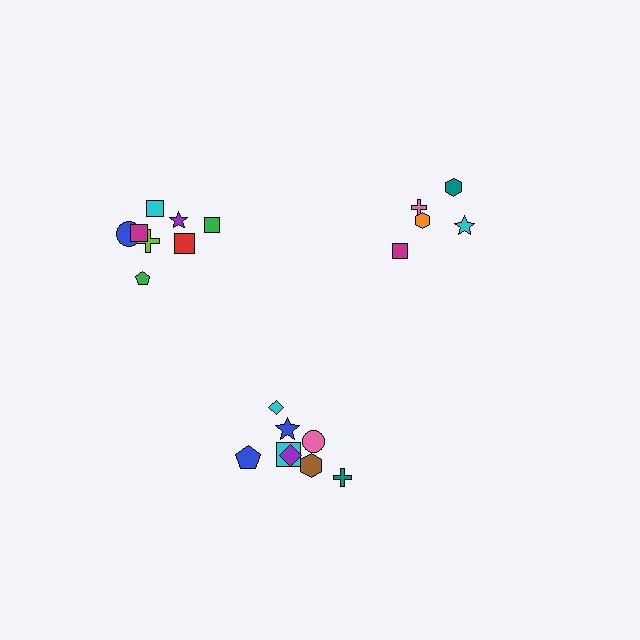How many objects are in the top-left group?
There are 8 objects.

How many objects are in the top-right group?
There are 5 objects.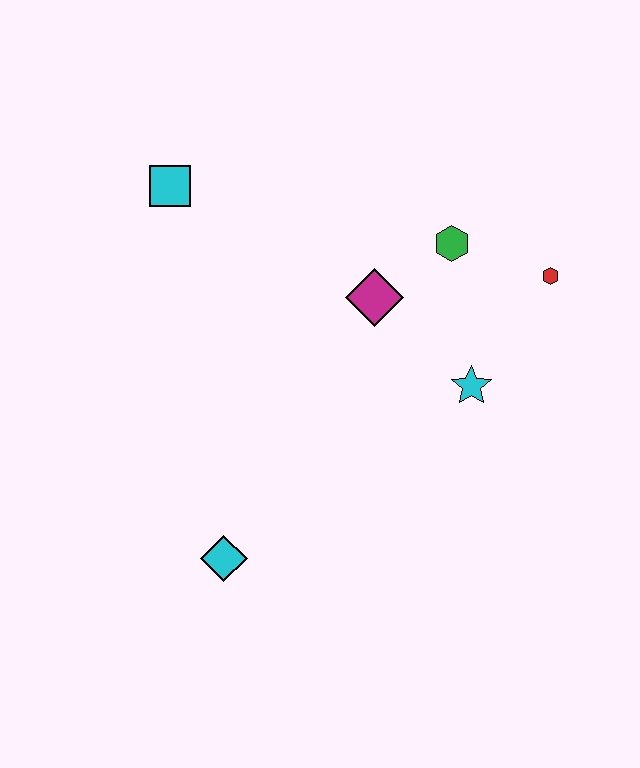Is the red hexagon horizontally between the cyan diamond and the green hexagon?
No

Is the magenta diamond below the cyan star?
No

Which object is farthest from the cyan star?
The cyan square is farthest from the cyan star.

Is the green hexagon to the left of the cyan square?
No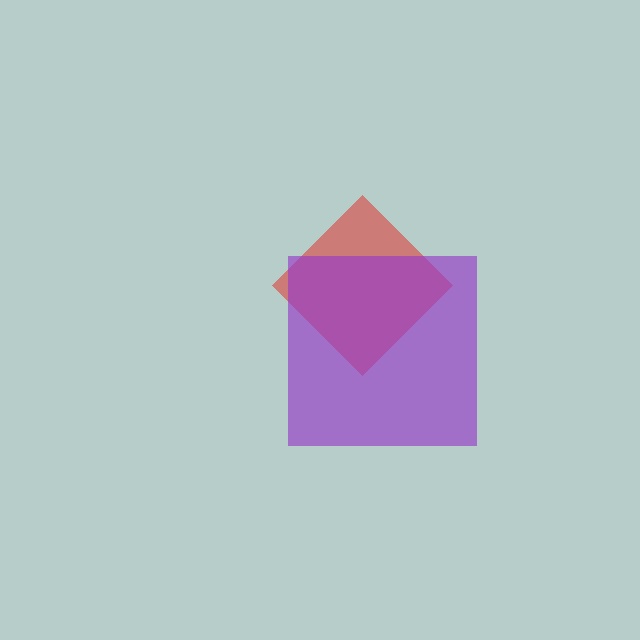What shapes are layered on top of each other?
The layered shapes are: a red diamond, a purple square.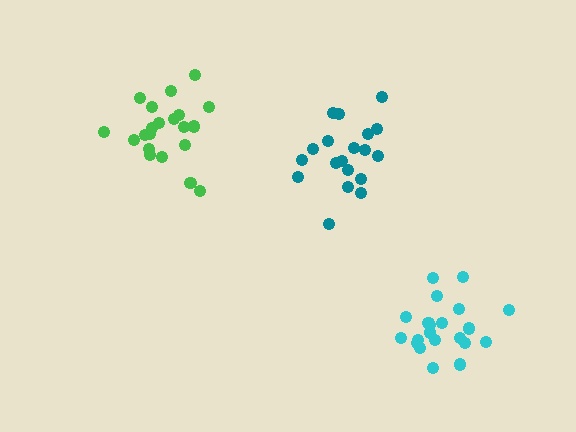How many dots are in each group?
Group 1: 21 dots, Group 2: 19 dots, Group 3: 21 dots (61 total).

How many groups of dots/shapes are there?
There are 3 groups.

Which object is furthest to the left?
The green cluster is leftmost.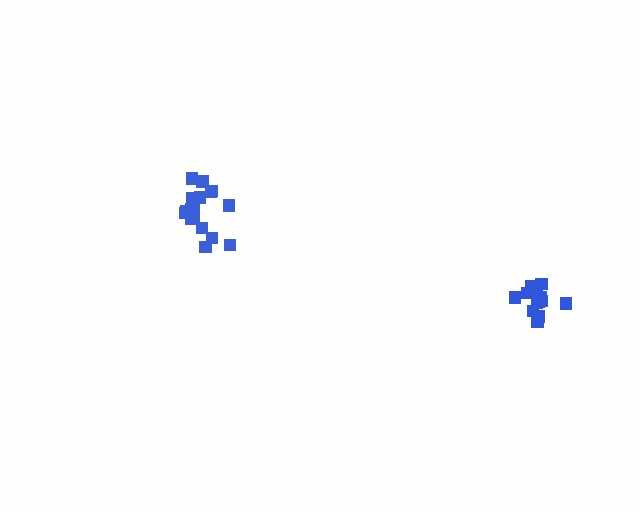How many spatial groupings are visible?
There are 2 spatial groupings.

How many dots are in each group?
Group 1: 13 dots, Group 2: 18 dots (31 total).